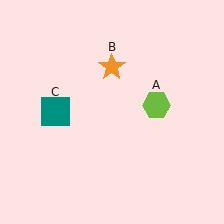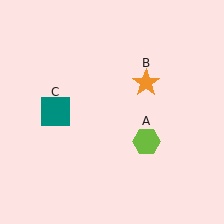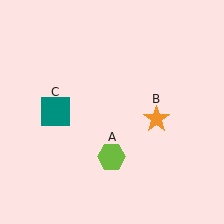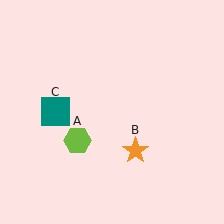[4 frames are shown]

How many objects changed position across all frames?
2 objects changed position: lime hexagon (object A), orange star (object B).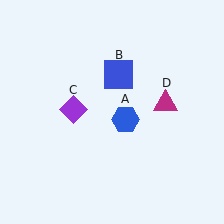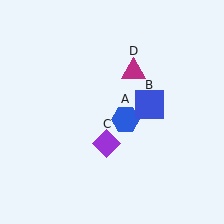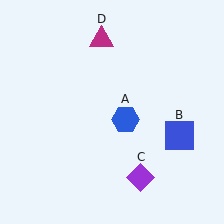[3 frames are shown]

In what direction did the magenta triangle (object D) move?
The magenta triangle (object D) moved up and to the left.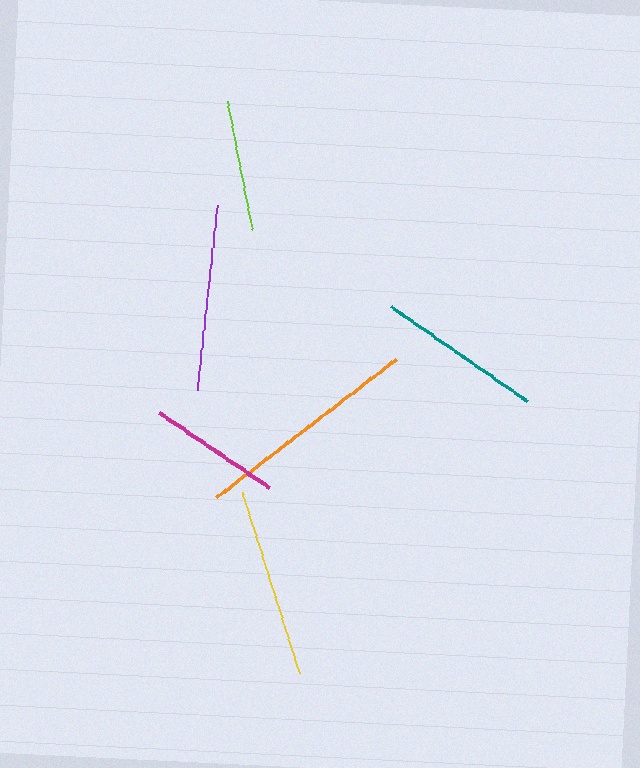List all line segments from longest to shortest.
From longest to shortest: orange, yellow, purple, teal, magenta, lime.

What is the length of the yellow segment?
The yellow segment is approximately 190 pixels long.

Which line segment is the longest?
The orange line is the longest at approximately 228 pixels.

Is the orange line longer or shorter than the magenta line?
The orange line is longer than the magenta line.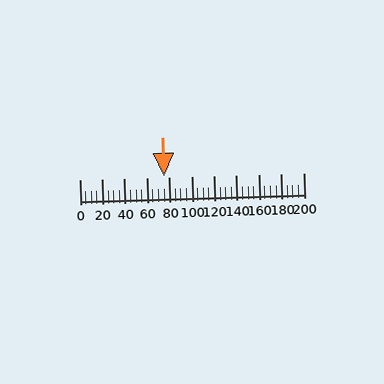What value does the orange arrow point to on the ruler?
The orange arrow points to approximately 75.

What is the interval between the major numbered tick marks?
The major tick marks are spaced 20 units apart.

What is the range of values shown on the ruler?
The ruler shows values from 0 to 200.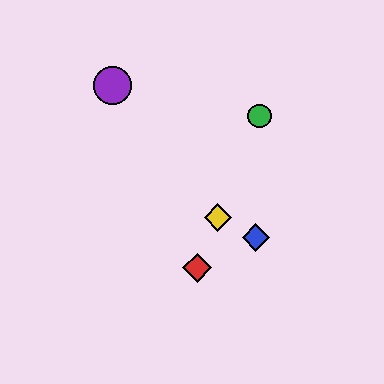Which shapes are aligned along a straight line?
The red diamond, the green circle, the yellow diamond are aligned along a straight line.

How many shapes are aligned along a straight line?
3 shapes (the red diamond, the green circle, the yellow diamond) are aligned along a straight line.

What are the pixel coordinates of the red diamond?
The red diamond is at (197, 268).